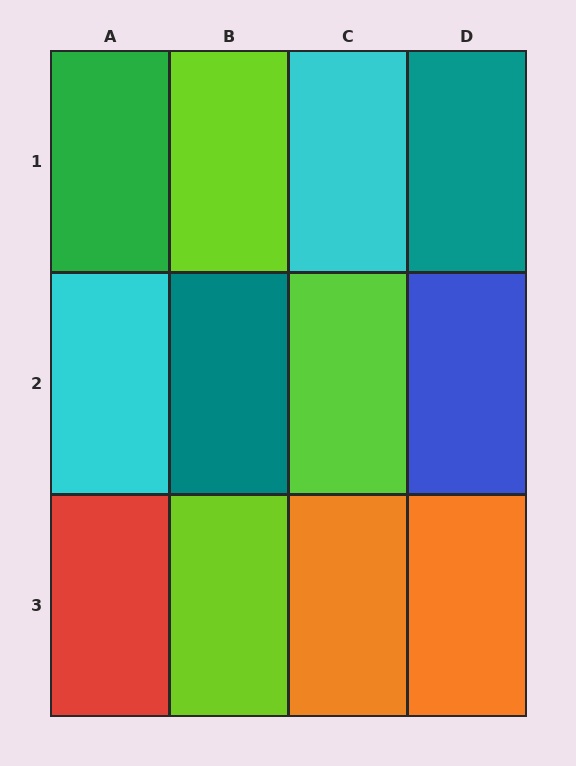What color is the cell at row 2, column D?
Blue.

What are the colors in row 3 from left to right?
Red, lime, orange, orange.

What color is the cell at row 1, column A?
Green.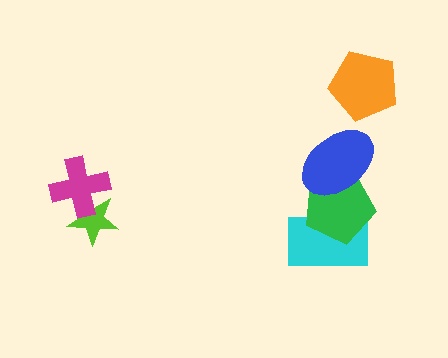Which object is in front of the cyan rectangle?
The green pentagon is in front of the cyan rectangle.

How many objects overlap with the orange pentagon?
0 objects overlap with the orange pentagon.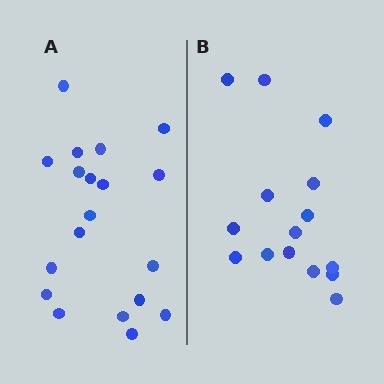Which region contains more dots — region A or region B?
Region A (the left region) has more dots.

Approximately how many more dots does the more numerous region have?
Region A has about 4 more dots than region B.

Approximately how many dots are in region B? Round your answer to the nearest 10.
About 20 dots. (The exact count is 15, which rounds to 20.)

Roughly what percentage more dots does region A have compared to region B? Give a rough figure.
About 25% more.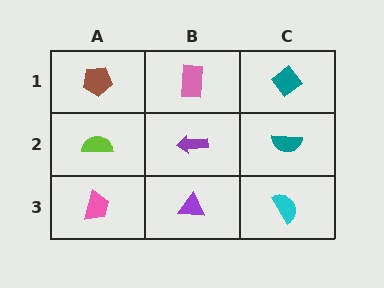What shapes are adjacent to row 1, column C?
A teal semicircle (row 2, column C), a pink rectangle (row 1, column B).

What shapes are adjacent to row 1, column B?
A purple arrow (row 2, column B), a brown pentagon (row 1, column A), a teal diamond (row 1, column C).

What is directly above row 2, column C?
A teal diamond.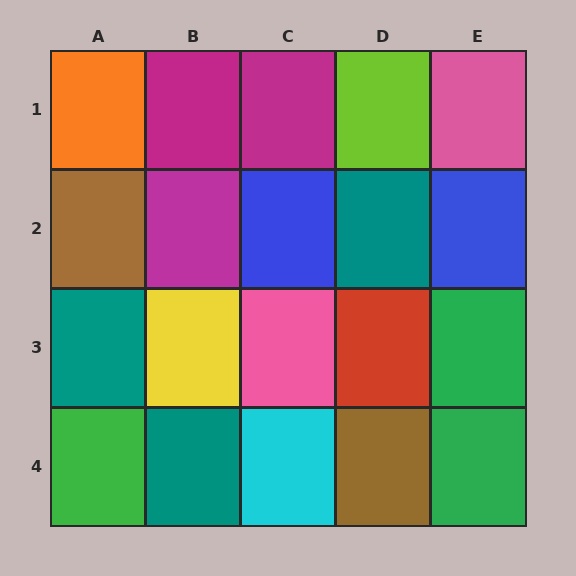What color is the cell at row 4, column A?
Green.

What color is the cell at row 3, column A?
Teal.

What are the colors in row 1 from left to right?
Orange, magenta, magenta, lime, pink.